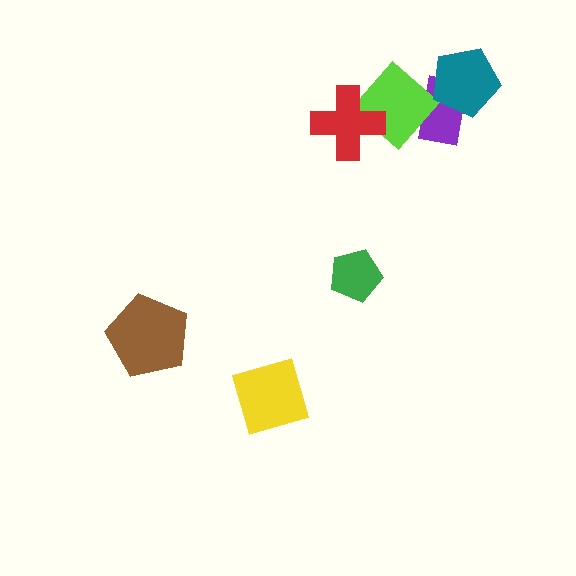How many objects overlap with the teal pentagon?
1 object overlaps with the teal pentagon.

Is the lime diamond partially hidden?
Yes, it is partially covered by another shape.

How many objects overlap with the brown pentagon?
0 objects overlap with the brown pentagon.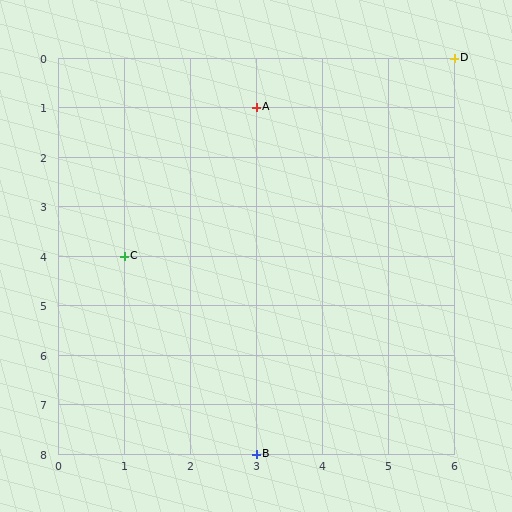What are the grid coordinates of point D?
Point D is at grid coordinates (6, 0).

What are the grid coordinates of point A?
Point A is at grid coordinates (3, 1).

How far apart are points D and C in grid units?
Points D and C are 5 columns and 4 rows apart (about 6.4 grid units diagonally).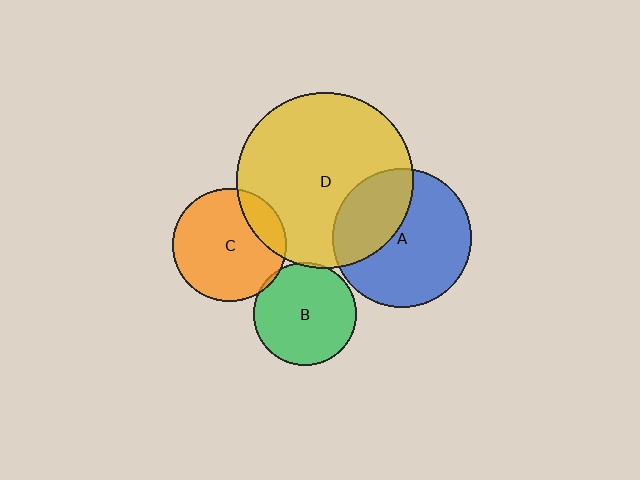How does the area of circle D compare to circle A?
Approximately 1.6 times.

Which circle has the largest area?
Circle D (yellow).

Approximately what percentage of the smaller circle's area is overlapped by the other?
Approximately 35%.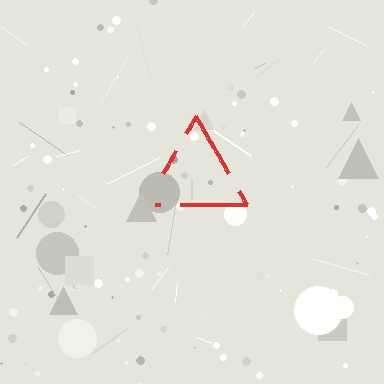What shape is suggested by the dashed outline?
The dashed outline suggests a triangle.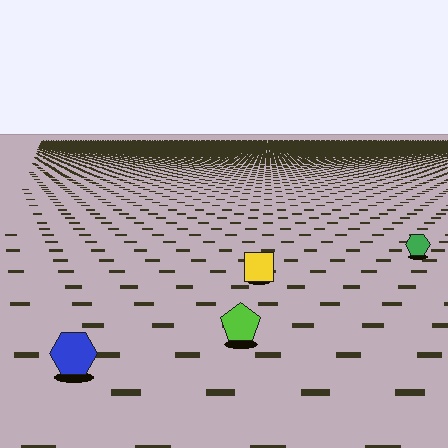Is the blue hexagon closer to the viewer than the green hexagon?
Yes. The blue hexagon is closer — you can tell from the texture gradient: the ground texture is coarser near it.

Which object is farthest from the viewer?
The green hexagon is farthest from the viewer. It appears smaller and the ground texture around it is denser.